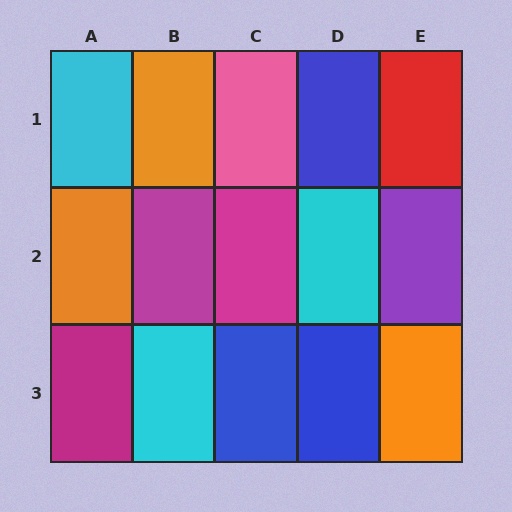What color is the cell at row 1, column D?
Blue.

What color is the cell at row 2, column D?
Cyan.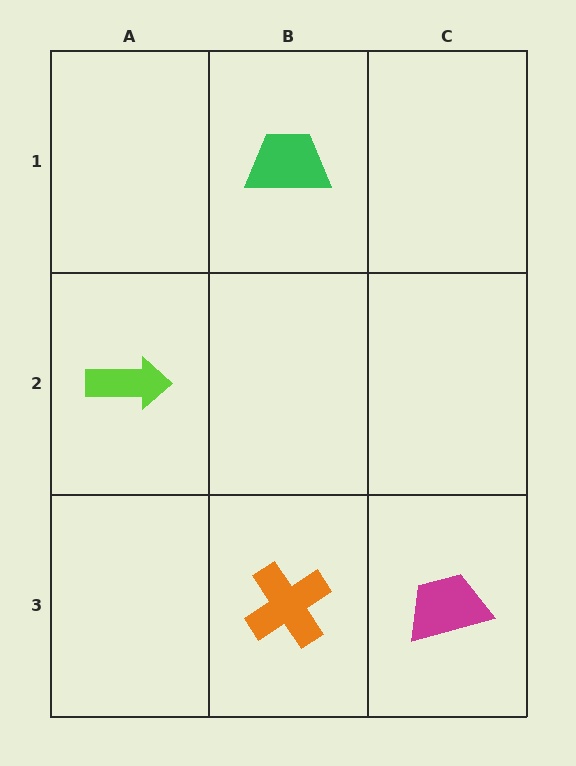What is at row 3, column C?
A magenta trapezoid.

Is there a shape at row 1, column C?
No, that cell is empty.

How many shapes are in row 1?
1 shape.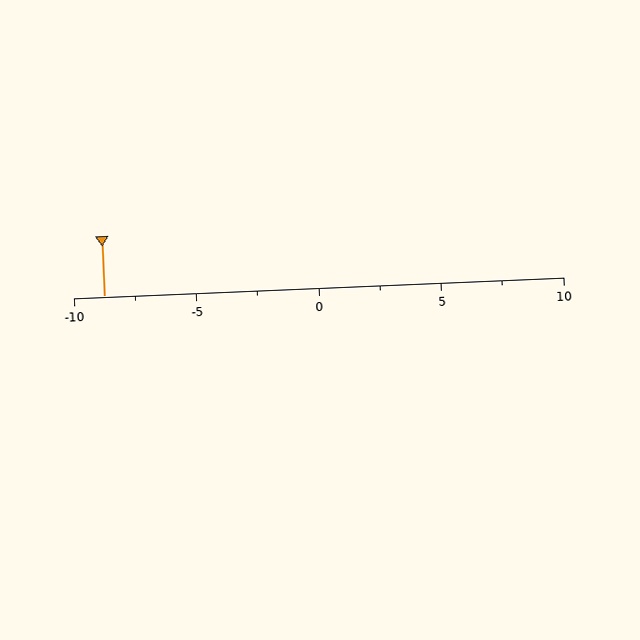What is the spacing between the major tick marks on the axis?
The major ticks are spaced 5 apart.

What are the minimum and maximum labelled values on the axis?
The axis runs from -10 to 10.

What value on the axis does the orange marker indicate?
The marker indicates approximately -8.8.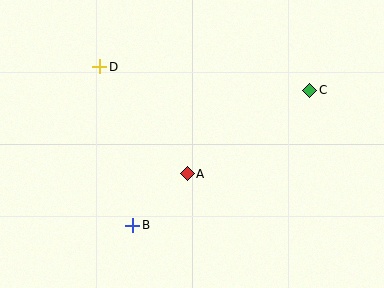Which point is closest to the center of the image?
Point A at (187, 174) is closest to the center.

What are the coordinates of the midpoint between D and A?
The midpoint between D and A is at (143, 120).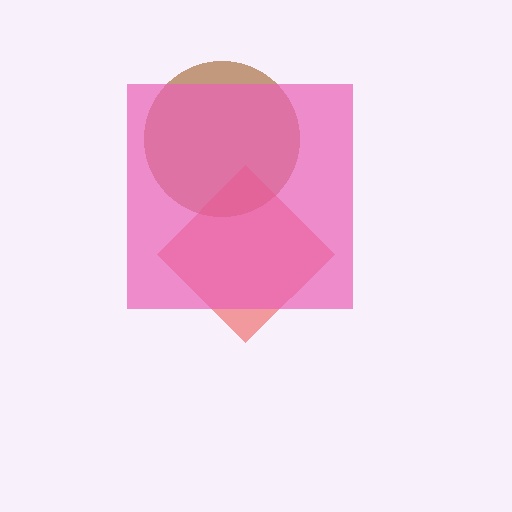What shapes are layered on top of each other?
The layered shapes are: a brown circle, a red diamond, a pink square.